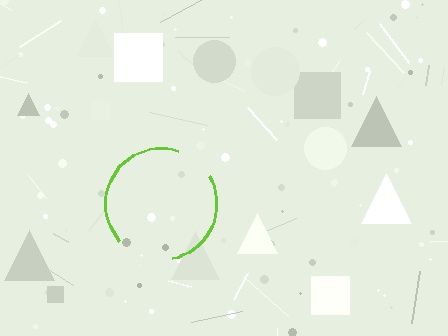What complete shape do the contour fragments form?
The contour fragments form a circle.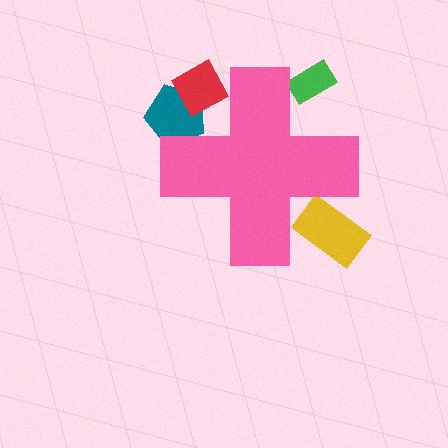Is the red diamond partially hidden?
Yes, the red diamond is partially hidden behind the pink cross.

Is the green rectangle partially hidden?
Yes, the green rectangle is partially hidden behind the pink cross.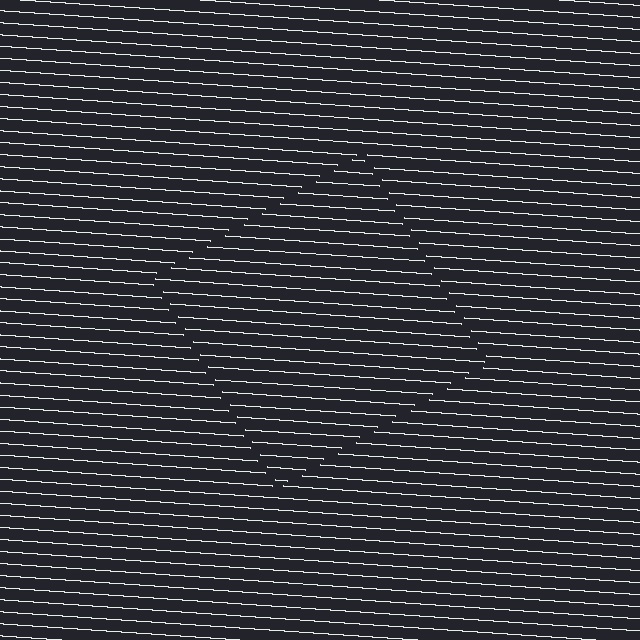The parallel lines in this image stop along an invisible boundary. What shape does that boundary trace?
An illusory square. The interior of the shape contains the same grating, shifted by half a period — the contour is defined by the phase discontinuity where line-ends from the inner and outer gratings abut.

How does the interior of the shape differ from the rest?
The interior of the shape contains the same grating, shifted by half a period — the contour is defined by the phase discontinuity where line-ends from the inner and outer gratings abut.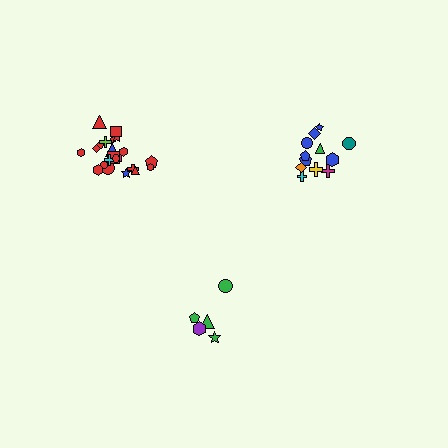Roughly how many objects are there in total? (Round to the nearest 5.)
Roughly 40 objects in total.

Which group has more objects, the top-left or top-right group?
The top-left group.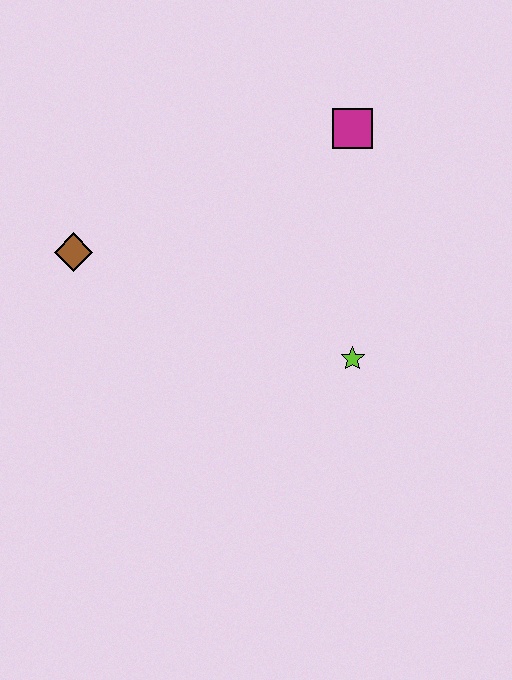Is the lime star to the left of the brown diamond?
No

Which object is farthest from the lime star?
The brown diamond is farthest from the lime star.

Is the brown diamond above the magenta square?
No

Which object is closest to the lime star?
The magenta square is closest to the lime star.